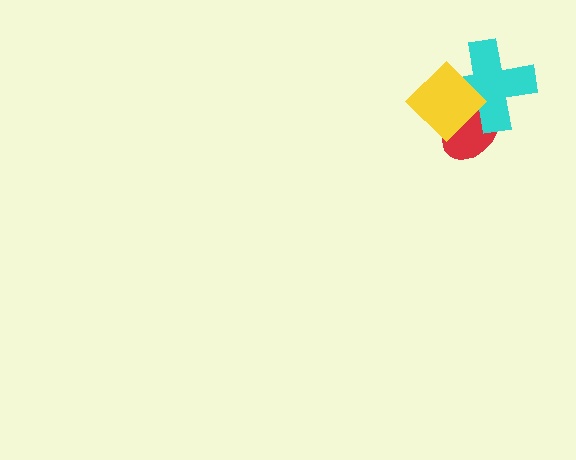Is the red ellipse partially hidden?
Yes, it is partially covered by another shape.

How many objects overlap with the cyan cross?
2 objects overlap with the cyan cross.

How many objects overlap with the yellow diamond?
2 objects overlap with the yellow diamond.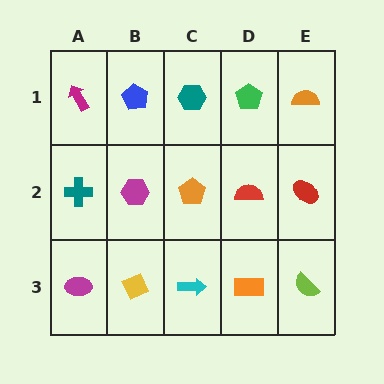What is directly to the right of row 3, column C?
An orange rectangle.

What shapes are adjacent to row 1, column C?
An orange pentagon (row 2, column C), a blue pentagon (row 1, column B), a green pentagon (row 1, column D).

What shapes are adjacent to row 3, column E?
A red ellipse (row 2, column E), an orange rectangle (row 3, column D).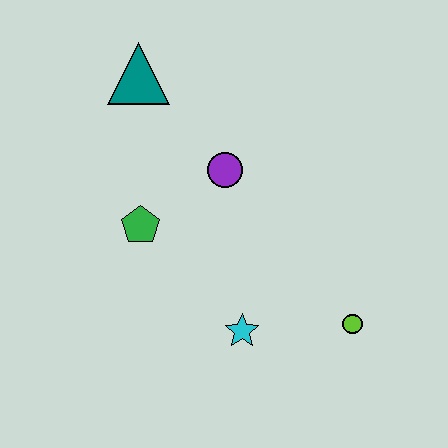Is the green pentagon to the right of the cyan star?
No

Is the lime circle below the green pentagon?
Yes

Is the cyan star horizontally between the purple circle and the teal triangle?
No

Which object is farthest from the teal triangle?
The lime circle is farthest from the teal triangle.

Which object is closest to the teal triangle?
The purple circle is closest to the teal triangle.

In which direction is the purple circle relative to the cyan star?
The purple circle is above the cyan star.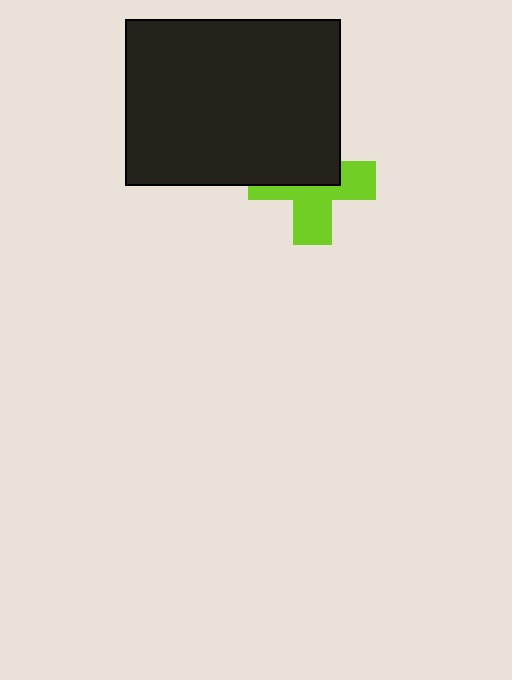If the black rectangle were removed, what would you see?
You would see the complete lime cross.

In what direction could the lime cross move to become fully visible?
The lime cross could move down. That would shift it out from behind the black rectangle entirely.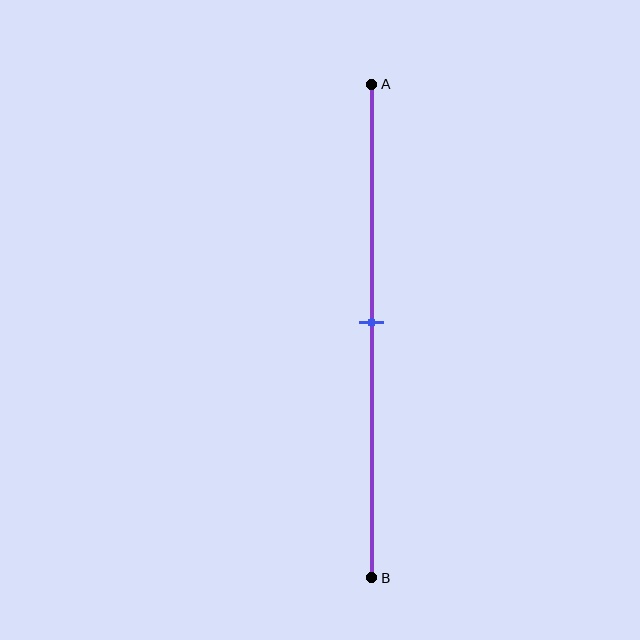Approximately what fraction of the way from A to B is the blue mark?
The blue mark is approximately 50% of the way from A to B.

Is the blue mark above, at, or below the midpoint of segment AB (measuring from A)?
The blue mark is approximately at the midpoint of segment AB.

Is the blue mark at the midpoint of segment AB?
Yes, the mark is approximately at the midpoint.